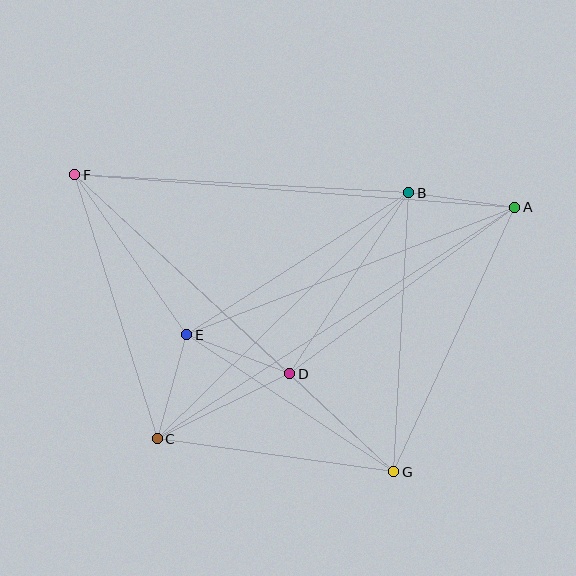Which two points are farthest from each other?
Points A and F are farthest from each other.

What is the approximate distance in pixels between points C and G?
The distance between C and G is approximately 239 pixels.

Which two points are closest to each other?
Points A and B are closest to each other.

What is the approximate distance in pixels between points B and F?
The distance between B and F is approximately 334 pixels.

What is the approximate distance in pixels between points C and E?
The distance between C and E is approximately 108 pixels.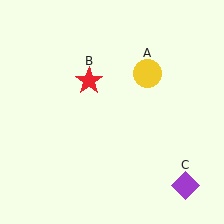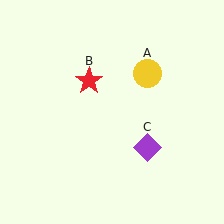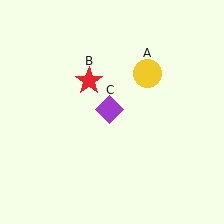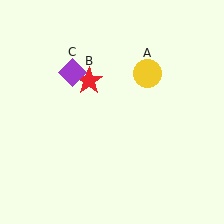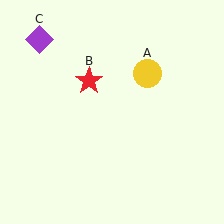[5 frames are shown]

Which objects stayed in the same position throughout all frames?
Yellow circle (object A) and red star (object B) remained stationary.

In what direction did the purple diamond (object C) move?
The purple diamond (object C) moved up and to the left.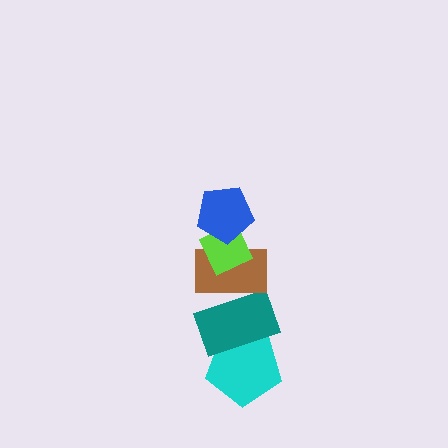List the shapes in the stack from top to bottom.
From top to bottom: the blue pentagon, the lime diamond, the brown rectangle, the teal rectangle, the cyan pentagon.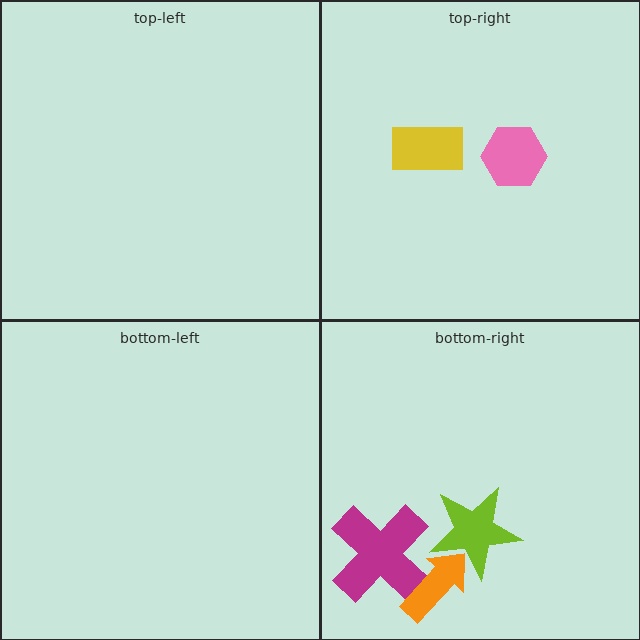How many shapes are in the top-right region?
2.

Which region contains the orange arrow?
The bottom-right region.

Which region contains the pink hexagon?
The top-right region.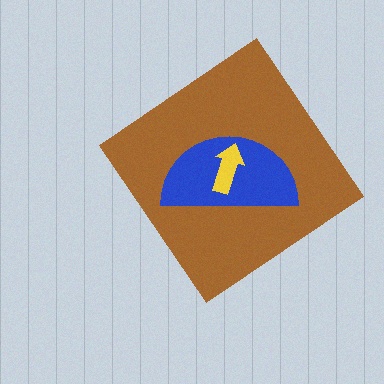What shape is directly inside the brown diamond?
The blue semicircle.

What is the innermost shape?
The yellow arrow.